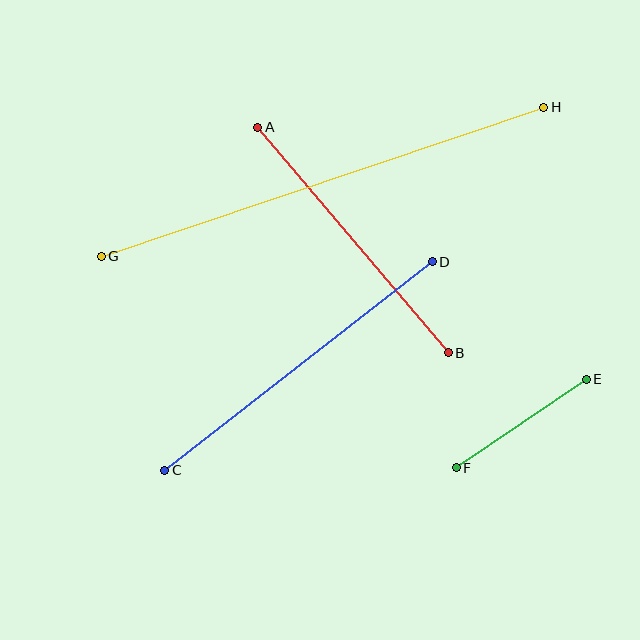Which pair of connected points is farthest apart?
Points G and H are farthest apart.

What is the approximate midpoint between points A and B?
The midpoint is at approximately (353, 240) pixels.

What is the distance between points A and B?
The distance is approximately 295 pixels.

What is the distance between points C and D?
The distance is approximately 339 pixels.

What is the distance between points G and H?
The distance is approximately 467 pixels.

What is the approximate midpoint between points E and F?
The midpoint is at approximately (521, 424) pixels.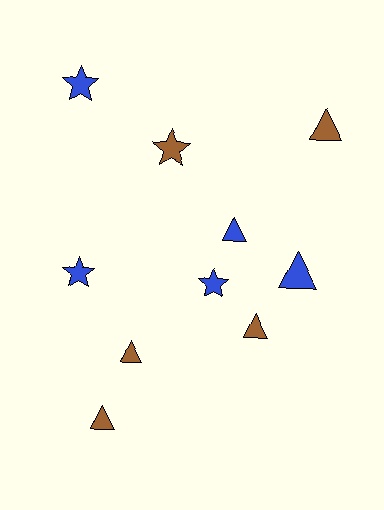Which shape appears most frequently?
Triangle, with 6 objects.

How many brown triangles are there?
There are 4 brown triangles.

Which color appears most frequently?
Blue, with 5 objects.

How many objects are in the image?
There are 10 objects.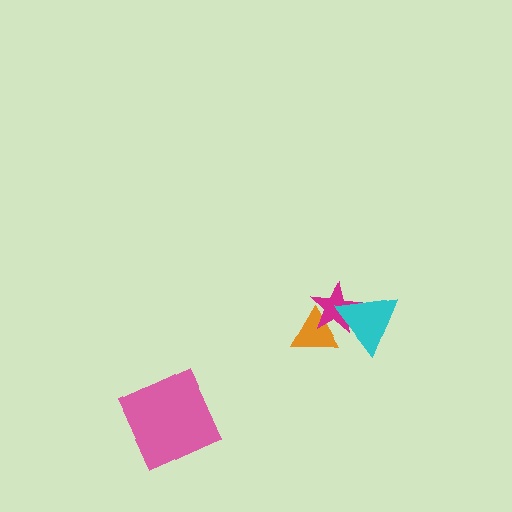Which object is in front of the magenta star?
The cyan triangle is in front of the magenta star.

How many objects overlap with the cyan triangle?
2 objects overlap with the cyan triangle.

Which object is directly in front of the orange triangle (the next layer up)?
The magenta star is directly in front of the orange triangle.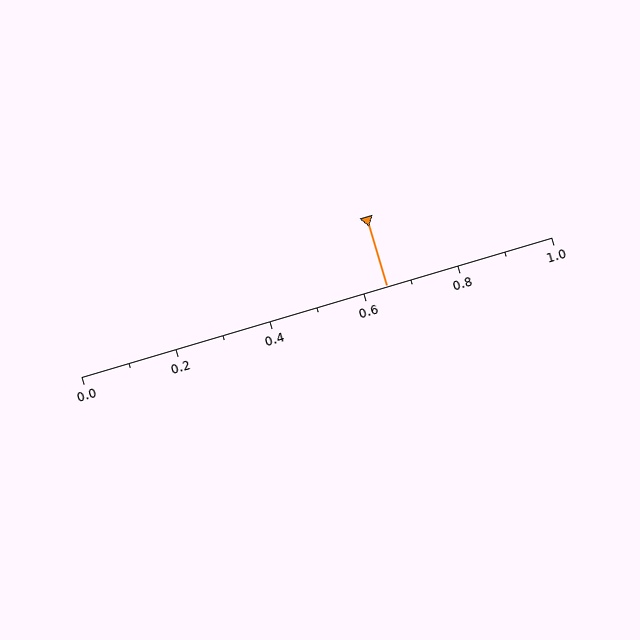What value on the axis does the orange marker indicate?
The marker indicates approximately 0.65.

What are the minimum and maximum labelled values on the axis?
The axis runs from 0.0 to 1.0.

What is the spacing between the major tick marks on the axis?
The major ticks are spaced 0.2 apart.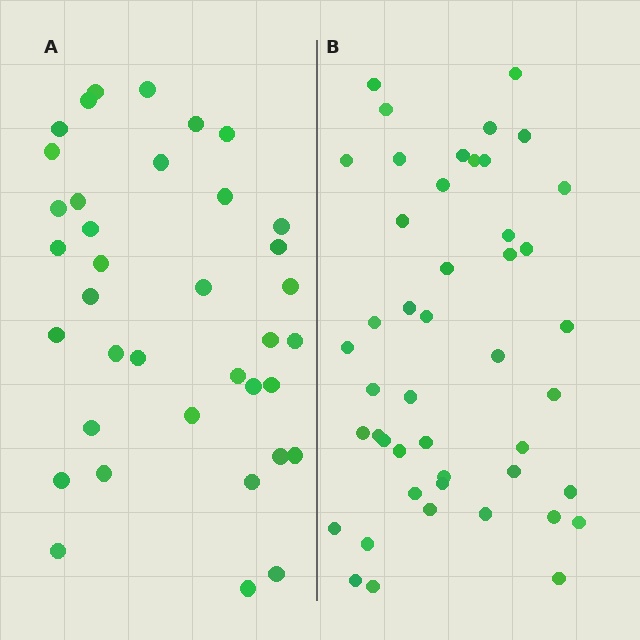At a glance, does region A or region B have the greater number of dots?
Region B (the right region) has more dots.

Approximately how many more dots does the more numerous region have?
Region B has roughly 8 or so more dots than region A.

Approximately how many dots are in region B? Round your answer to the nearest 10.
About 50 dots. (The exact count is 46, which rounds to 50.)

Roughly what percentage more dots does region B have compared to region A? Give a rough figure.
About 25% more.